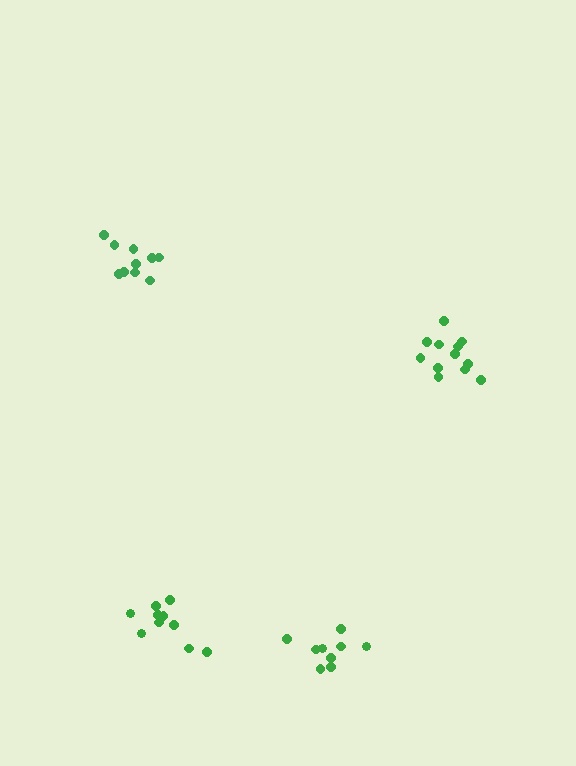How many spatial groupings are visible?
There are 4 spatial groupings.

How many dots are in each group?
Group 1: 10 dots, Group 2: 10 dots, Group 3: 13 dots, Group 4: 9 dots (42 total).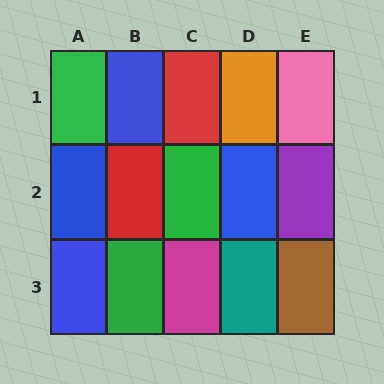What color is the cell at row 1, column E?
Pink.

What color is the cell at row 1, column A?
Green.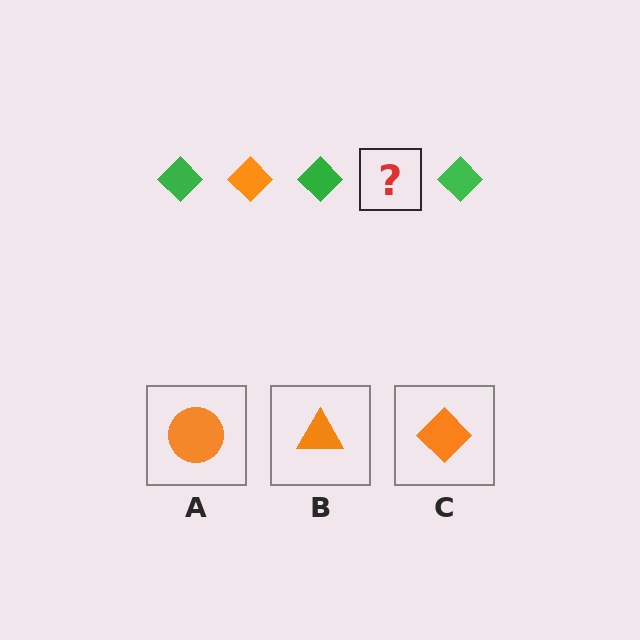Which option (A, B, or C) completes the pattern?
C.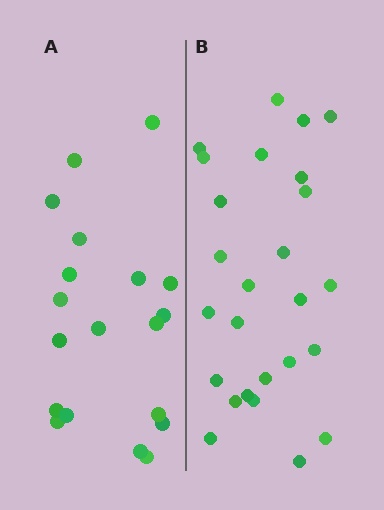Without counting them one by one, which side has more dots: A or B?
Region B (the right region) has more dots.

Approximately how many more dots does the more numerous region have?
Region B has roughly 8 or so more dots than region A.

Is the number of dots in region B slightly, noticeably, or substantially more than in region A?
Region B has noticeably more, but not dramatically so. The ratio is roughly 1.4 to 1.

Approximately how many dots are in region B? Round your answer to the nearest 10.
About 30 dots. (The exact count is 26, which rounds to 30.)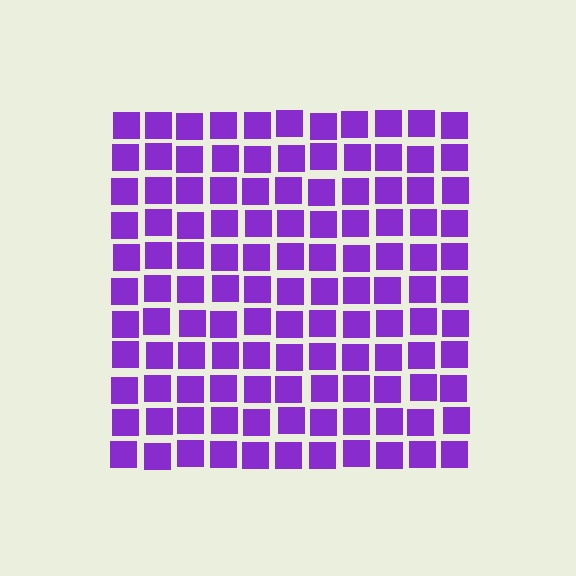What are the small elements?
The small elements are squares.